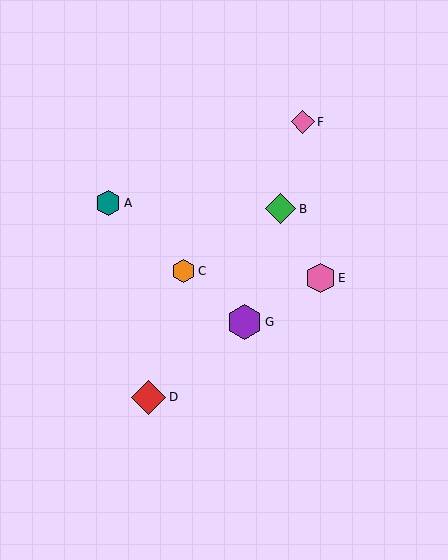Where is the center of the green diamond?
The center of the green diamond is at (280, 209).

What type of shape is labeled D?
Shape D is a red diamond.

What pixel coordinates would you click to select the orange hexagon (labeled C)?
Click at (183, 271) to select the orange hexagon C.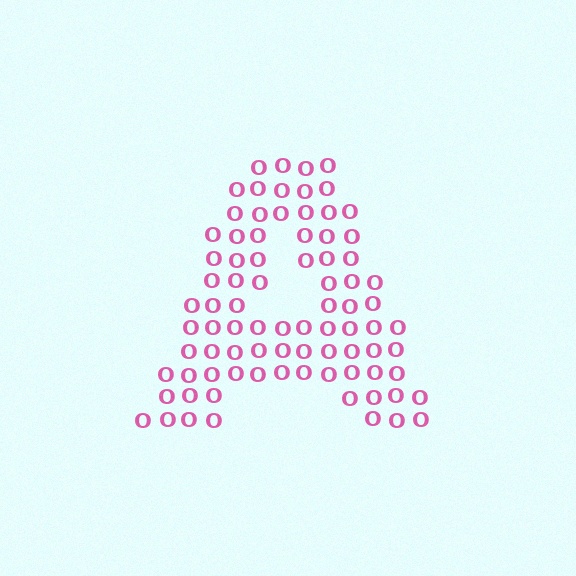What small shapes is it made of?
It is made of small letter O's.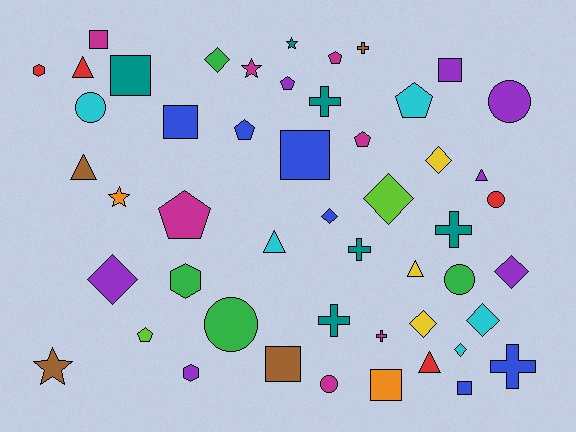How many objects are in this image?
There are 50 objects.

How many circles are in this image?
There are 6 circles.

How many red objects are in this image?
There are 4 red objects.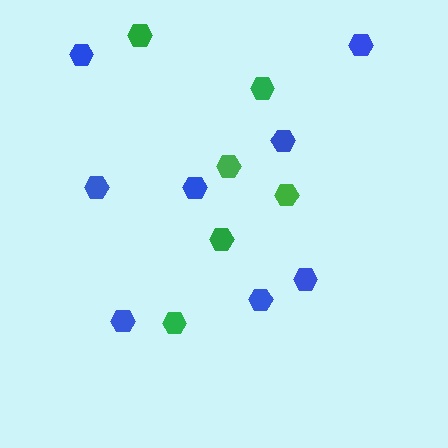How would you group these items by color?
There are 2 groups: one group of blue hexagons (8) and one group of green hexagons (6).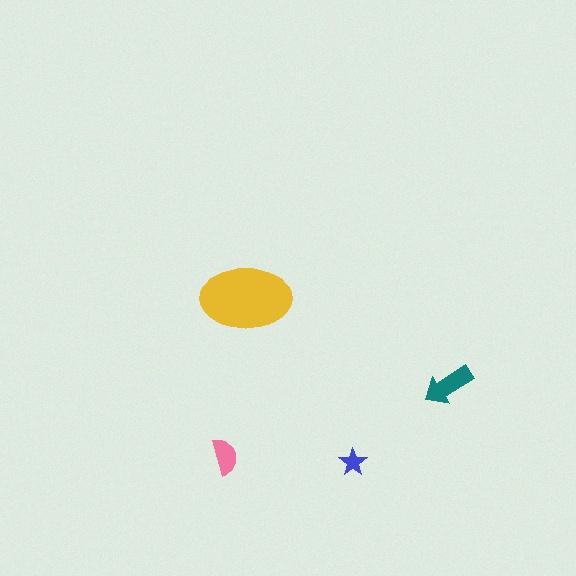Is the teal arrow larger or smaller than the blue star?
Larger.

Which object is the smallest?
The blue star.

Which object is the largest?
The yellow ellipse.